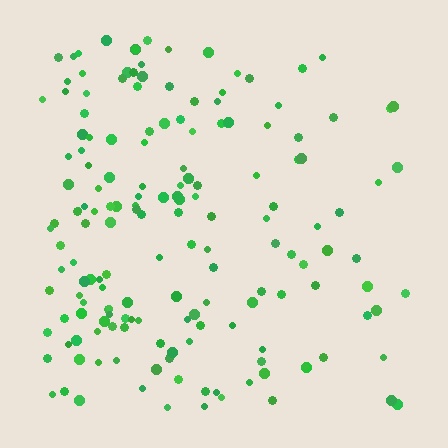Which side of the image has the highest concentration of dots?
The left.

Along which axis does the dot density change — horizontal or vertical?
Horizontal.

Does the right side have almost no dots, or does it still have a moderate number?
Still a moderate number, just noticeably fewer than the left.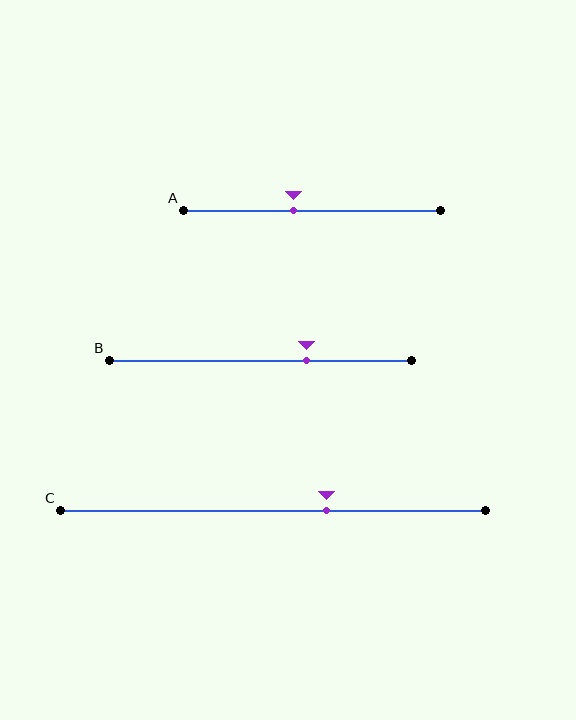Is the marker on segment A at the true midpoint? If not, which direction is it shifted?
No, the marker on segment A is shifted to the left by about 7% of the segment length.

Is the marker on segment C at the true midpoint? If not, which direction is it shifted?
No, the marker on segment C is shifted to the right by about 13% of the segment length.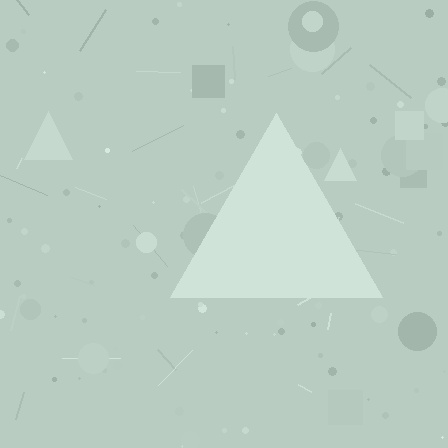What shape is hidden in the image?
A triangle is hidden in the image.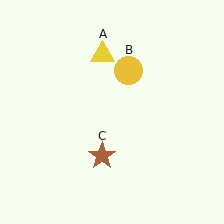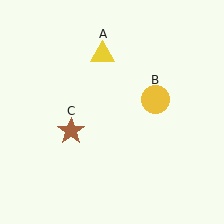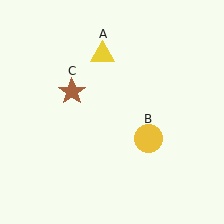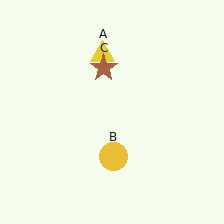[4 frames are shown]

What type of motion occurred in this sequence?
The yellow circle (object B), brown star (object C) rotated clockwise around the center of the scene.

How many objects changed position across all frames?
2 objects changed position: yellow circle (object B), brown star (object C).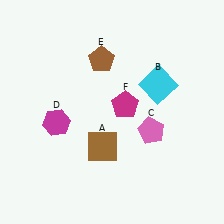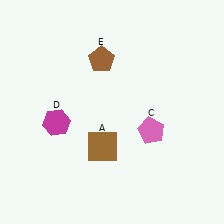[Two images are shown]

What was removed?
The magenta pentagon (F), the cyan square (B) were removed in Image 2.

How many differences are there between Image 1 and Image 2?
There are 2 differences between the two images.